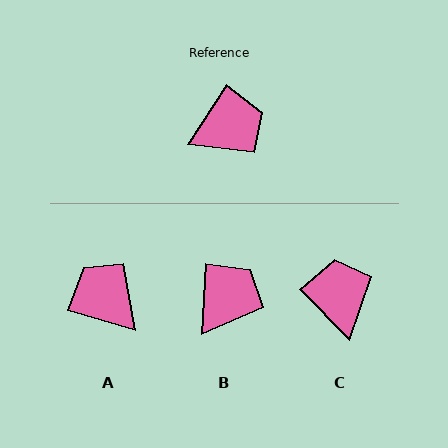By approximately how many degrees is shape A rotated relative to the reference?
Approximately 108 degrees counter-clockwise.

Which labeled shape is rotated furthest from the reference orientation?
A, about 108 degrees away.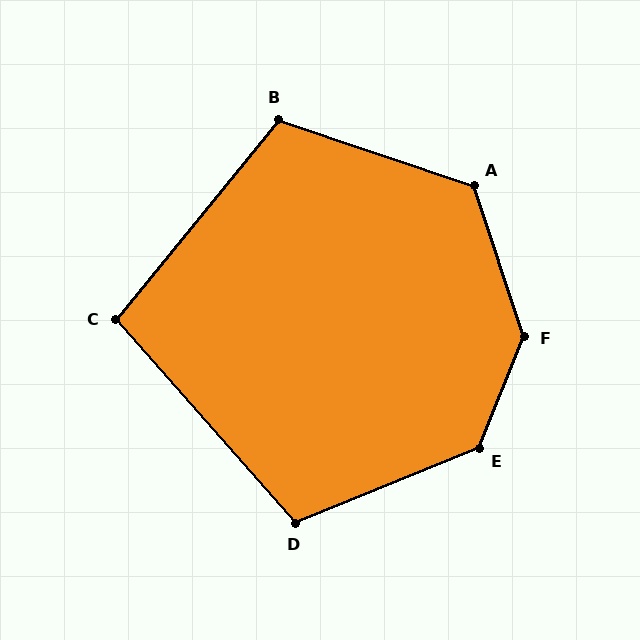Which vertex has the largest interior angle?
F, at approximately 140 degrees.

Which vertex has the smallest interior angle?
C, at approximately 99 degrees.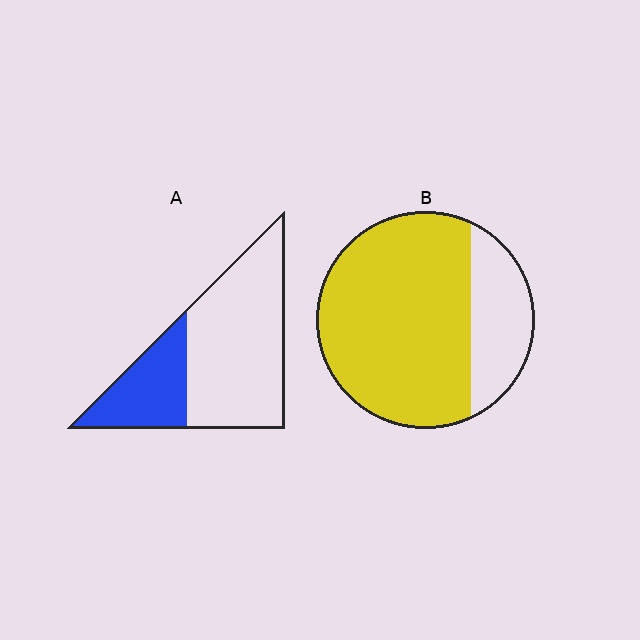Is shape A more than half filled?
No.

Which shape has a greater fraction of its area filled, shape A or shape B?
Shape B.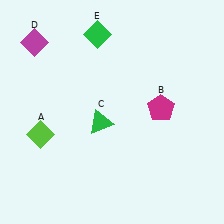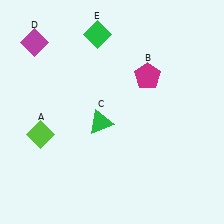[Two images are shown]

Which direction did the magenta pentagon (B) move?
The magenta pentagon (B) moved up.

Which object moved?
The magenta pentagon (B) moved up.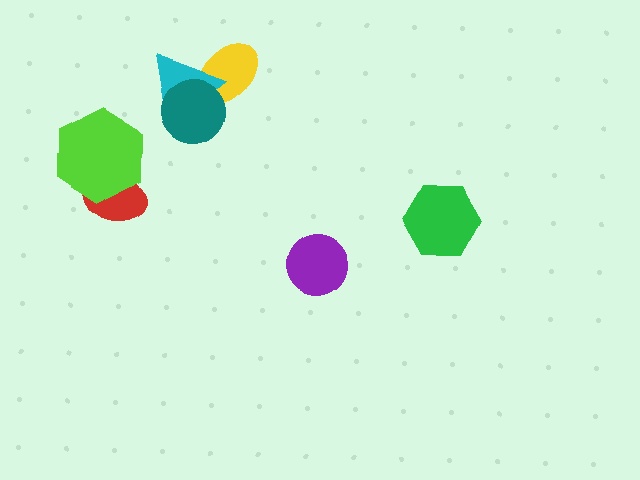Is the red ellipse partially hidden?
Yes, it is partially covered by another shape.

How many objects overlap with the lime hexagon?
1 object overlaps with the lime hexagon.